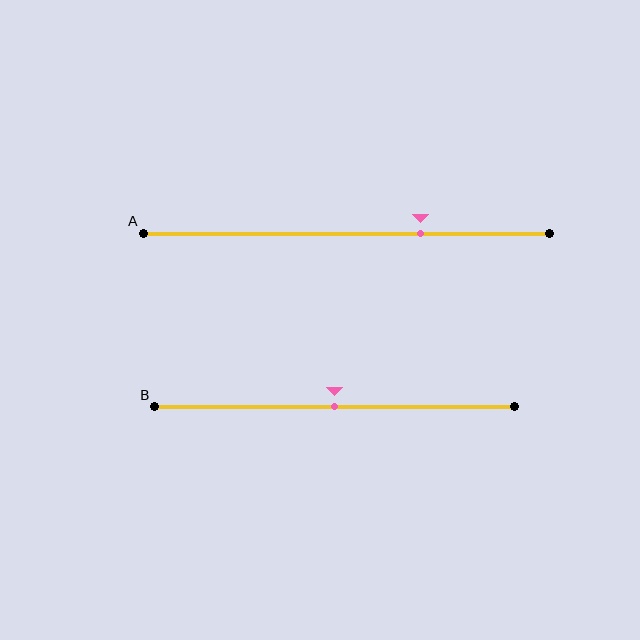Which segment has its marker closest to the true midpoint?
Segment B has its marker closest to the true midpoint.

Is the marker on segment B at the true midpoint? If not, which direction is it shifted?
Yes, the marker on segment B is at the true midpoint.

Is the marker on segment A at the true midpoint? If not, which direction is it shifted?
No, the marker on segment A is shifted to the right by about 18% of the segment length.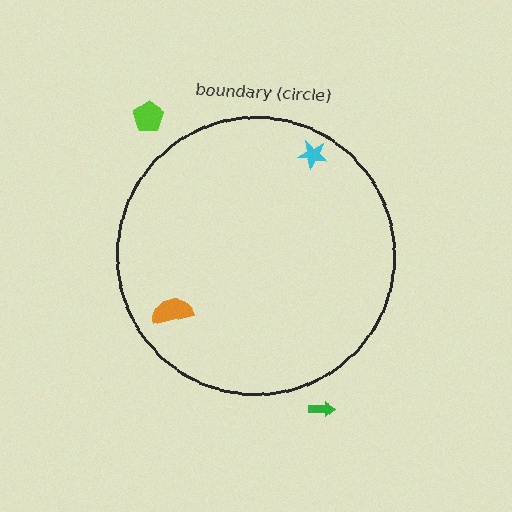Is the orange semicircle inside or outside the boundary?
Inside.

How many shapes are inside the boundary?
2 inside, 2 outside.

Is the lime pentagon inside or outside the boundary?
Outside.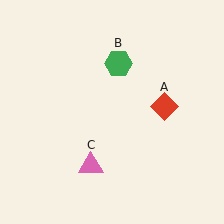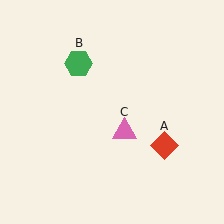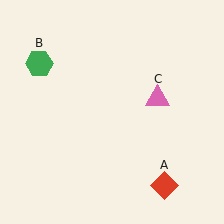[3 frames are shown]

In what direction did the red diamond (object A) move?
The red diamond (object A) moved down.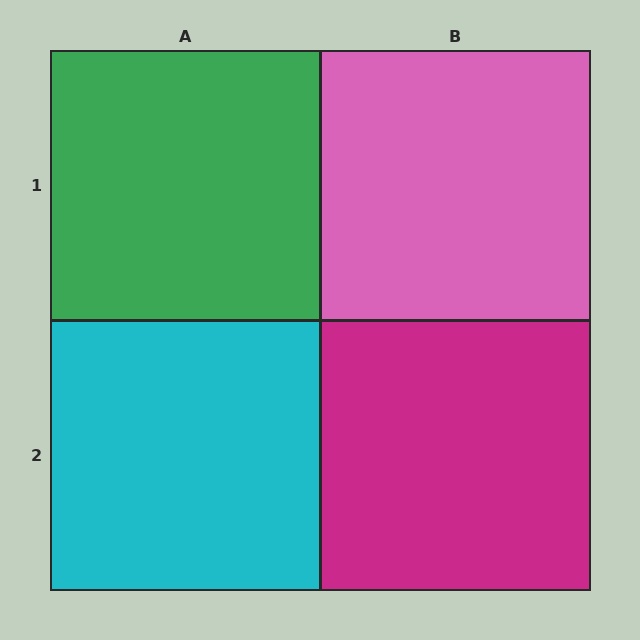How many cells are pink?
1 cell is pink.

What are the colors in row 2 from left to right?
Cyan, magenta.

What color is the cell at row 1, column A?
Green.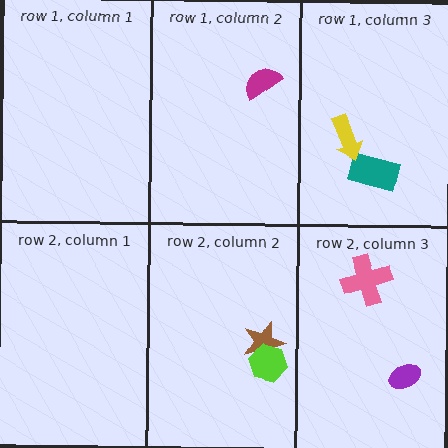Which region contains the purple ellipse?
The row 2, column 3 region.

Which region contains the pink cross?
The row 2, column 3 region.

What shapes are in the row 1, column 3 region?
The teal rectangle, the yellow arrow.